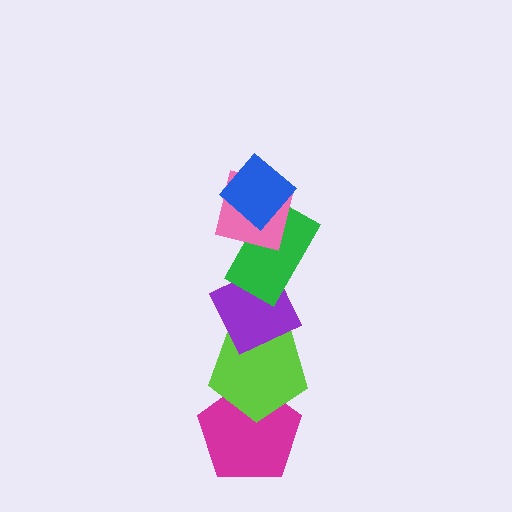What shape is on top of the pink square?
The blue diamond is on top of the pink square.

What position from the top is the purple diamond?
The purple diamond is 4th from the top.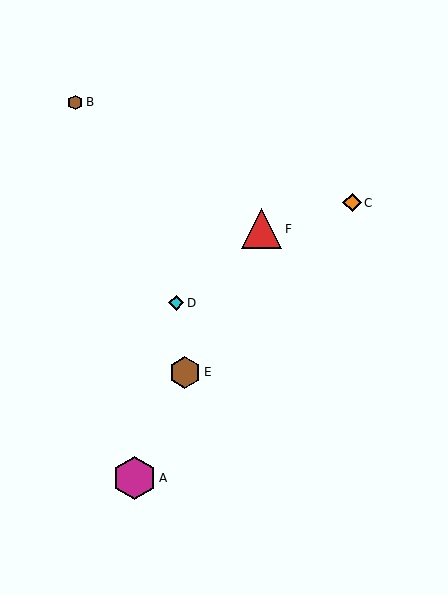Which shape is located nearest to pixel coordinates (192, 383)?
The brown hexagon (labeled E) at (185, 372) is nearest to that location.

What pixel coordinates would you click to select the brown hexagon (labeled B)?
Click at (75, 102) to select the brown hexagon B.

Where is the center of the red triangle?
The center of the red triangle is at (262, 229).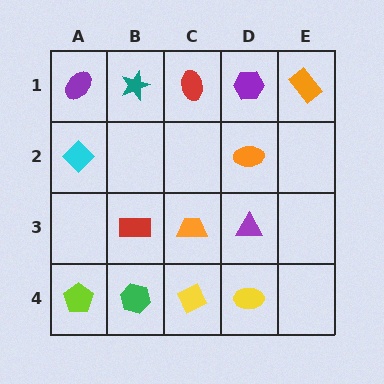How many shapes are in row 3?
3 shapes.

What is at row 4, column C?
A yellow diamond.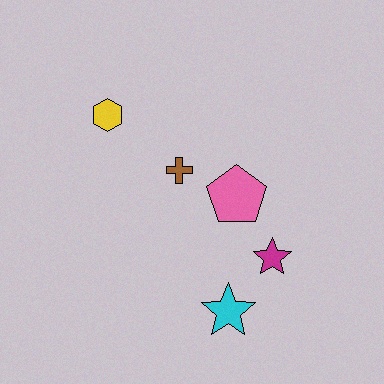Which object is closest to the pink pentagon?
The brown cross is closest to the pink pentagon.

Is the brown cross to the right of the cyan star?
No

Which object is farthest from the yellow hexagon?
The cyan star is farthest from the yellow hexagon.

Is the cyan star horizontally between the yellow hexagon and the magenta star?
Yes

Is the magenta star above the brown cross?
No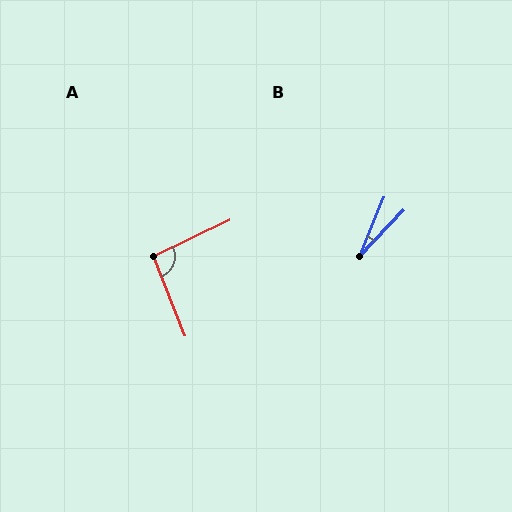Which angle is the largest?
A, at approximately 94 degrees.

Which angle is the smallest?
B, at approximately 22 degrees.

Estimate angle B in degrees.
Approximately 22 degrees.